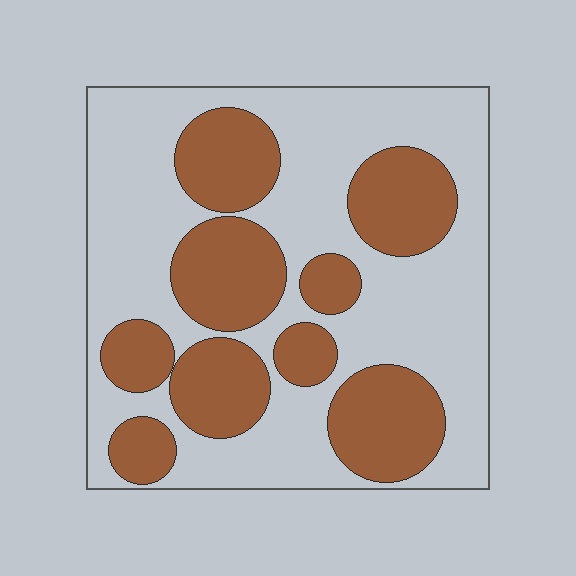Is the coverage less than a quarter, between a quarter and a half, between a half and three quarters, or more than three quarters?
Between a quarter and a half.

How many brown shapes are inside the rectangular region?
9.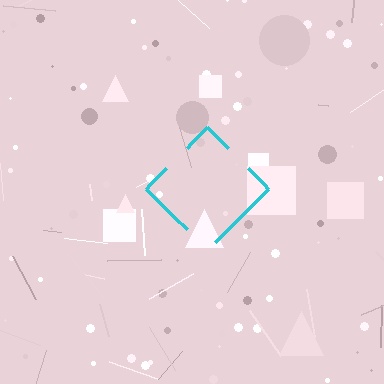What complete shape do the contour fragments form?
The contour fragments form a diamond.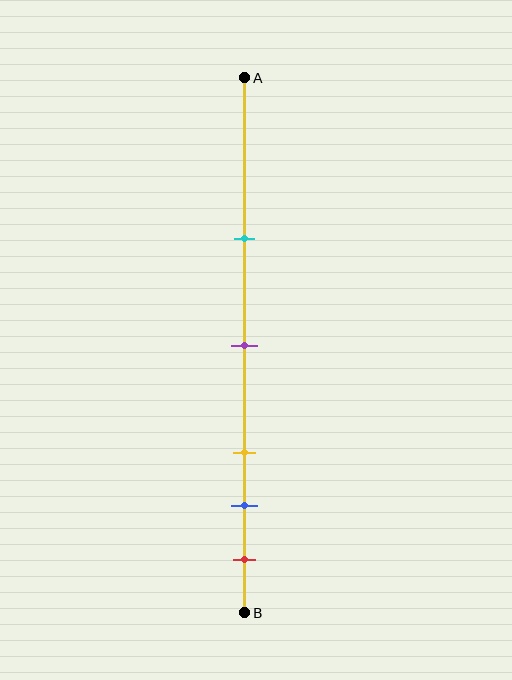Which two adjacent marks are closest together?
The blue and red marks are the closest adjacent pair.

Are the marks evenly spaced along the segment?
No, the marks are not evenly spaced.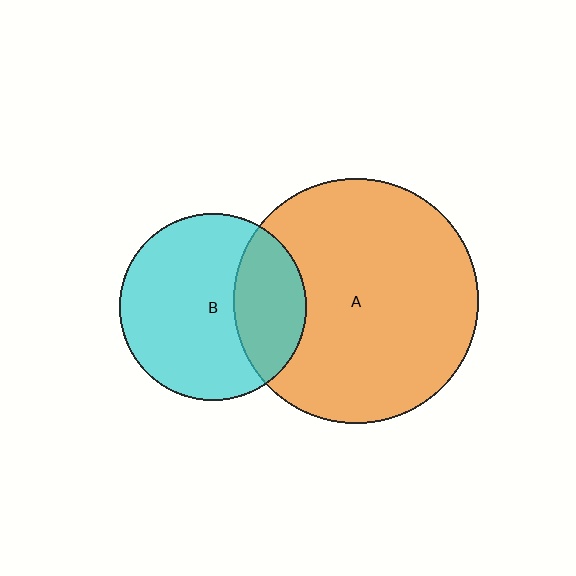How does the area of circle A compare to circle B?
Approximately 1.7 times.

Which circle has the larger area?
Circle A (orange).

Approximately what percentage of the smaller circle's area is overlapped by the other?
Approximately 30%.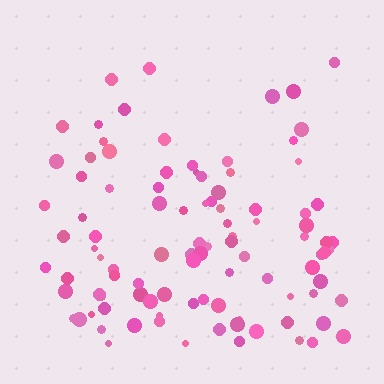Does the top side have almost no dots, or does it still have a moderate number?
Still a moderate number, just noticeably fewer than the bottom.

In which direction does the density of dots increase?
From top to bottom, with the bottom side densest.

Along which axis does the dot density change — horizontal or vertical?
Vertical.